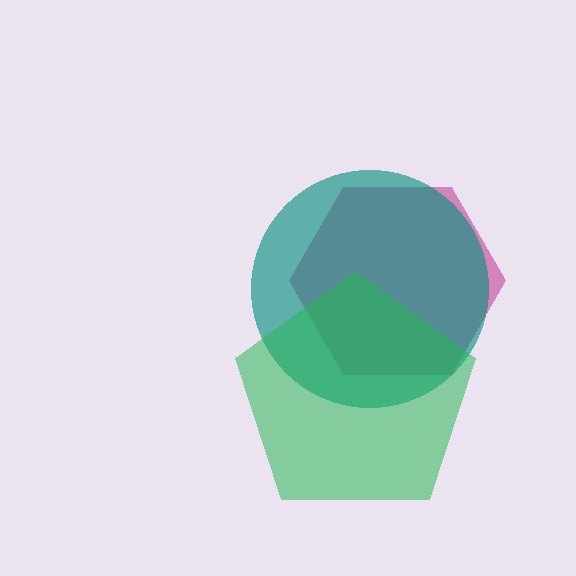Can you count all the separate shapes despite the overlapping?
Yes, there are 3 separate shapes.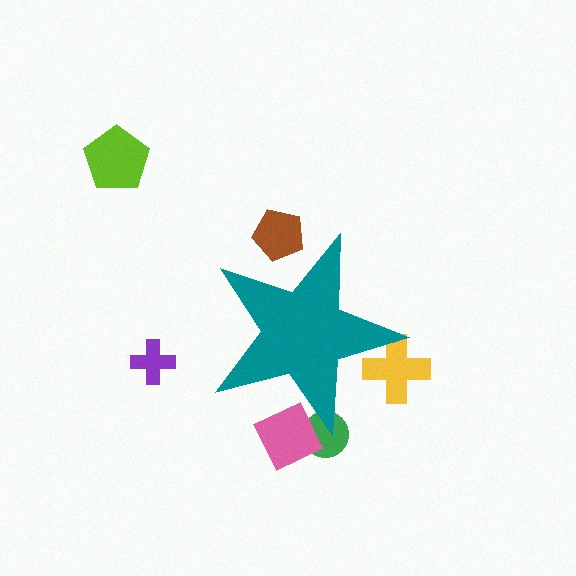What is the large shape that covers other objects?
A teal star.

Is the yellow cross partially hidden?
Yes, the yellow cross is partially hidden behind the teal star.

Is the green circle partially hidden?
Yes, the green circle is partially hidden behind the teal star.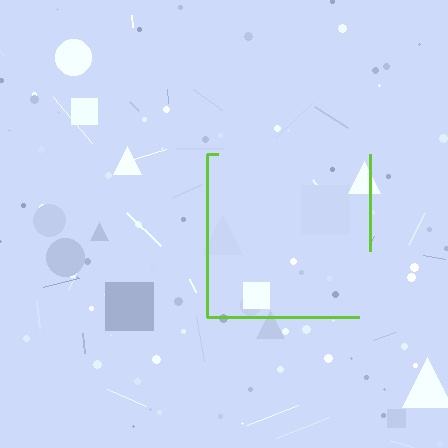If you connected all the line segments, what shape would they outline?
They would outline a square.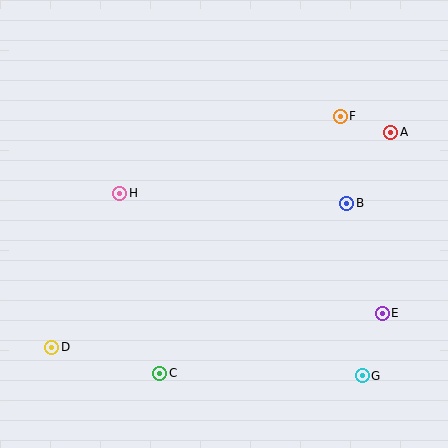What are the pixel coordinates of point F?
Point F is at (340, 116).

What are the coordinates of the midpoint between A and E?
The midpoint between A and E is at (386, 223).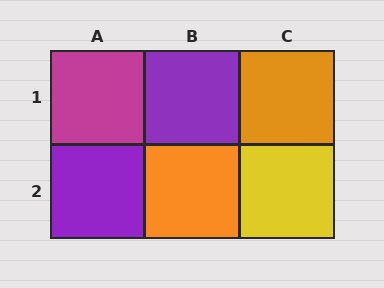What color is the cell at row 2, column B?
Orange.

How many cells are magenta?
1 cell is magenta.